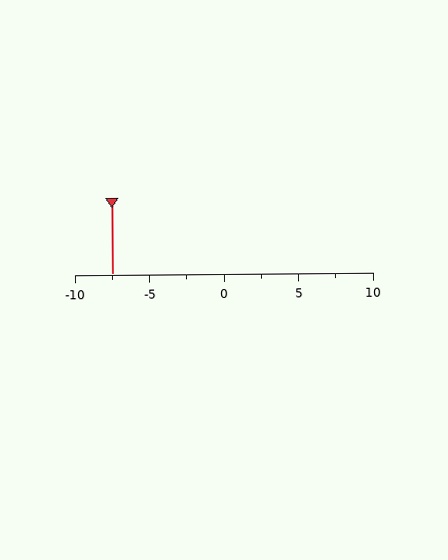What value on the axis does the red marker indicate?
The marker indicates approximately -7.5.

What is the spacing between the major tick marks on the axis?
The major ticks are spaced 5 apart.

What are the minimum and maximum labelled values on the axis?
The axis runs from -10 to 10.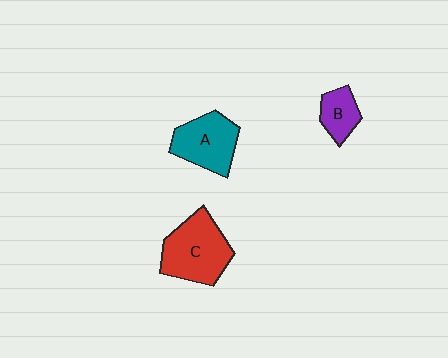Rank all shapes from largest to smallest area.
From largest to smallest: C (red), A (teal), B (purple).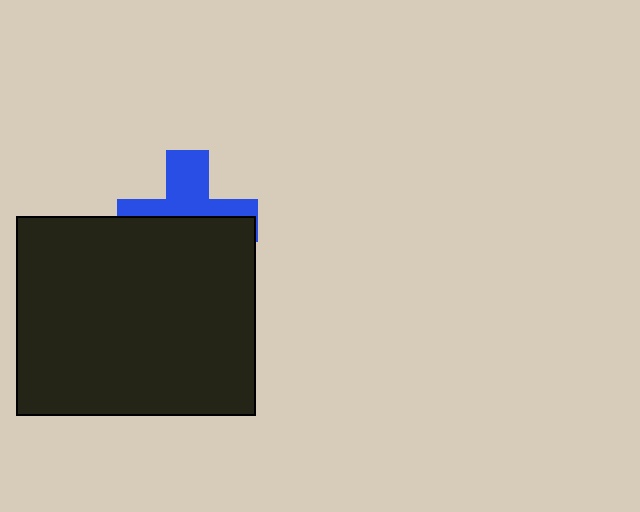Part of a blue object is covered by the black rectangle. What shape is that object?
It is a cross.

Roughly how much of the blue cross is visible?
A small part of it is visible (roughly 44%).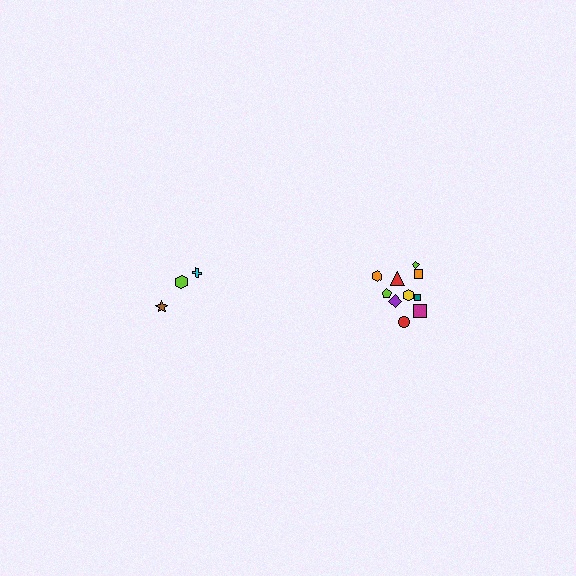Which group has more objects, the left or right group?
The right group.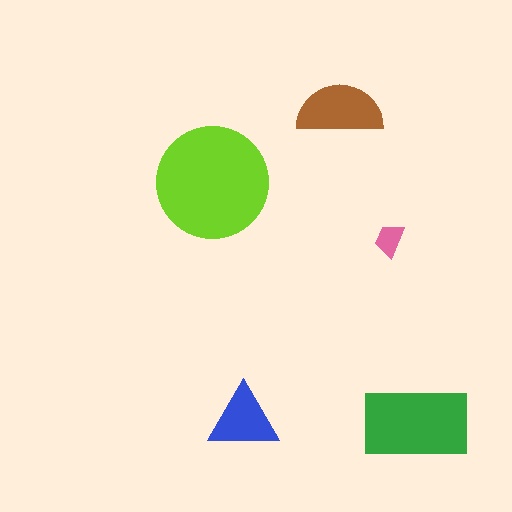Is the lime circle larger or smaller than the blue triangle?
Larger.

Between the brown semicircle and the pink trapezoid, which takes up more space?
The brown semicircle.